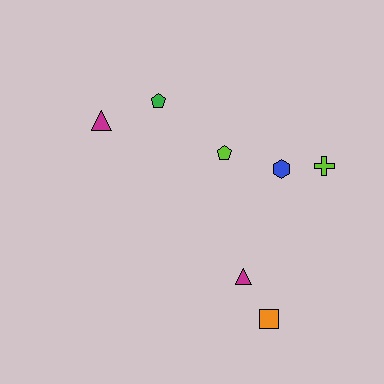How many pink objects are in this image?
There are no pink objects.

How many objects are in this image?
There are 7 objects.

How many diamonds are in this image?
There are no diamonds.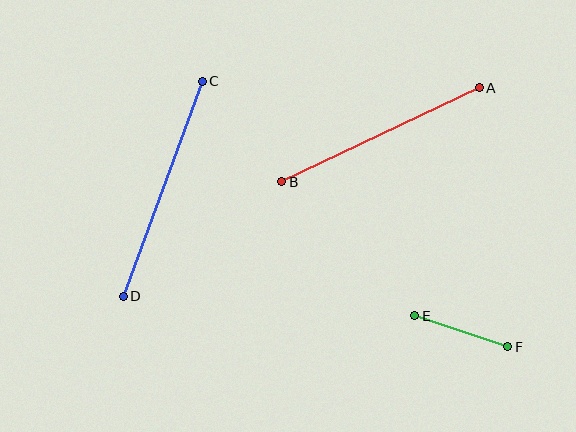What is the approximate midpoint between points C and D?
The midpoint is at approximately (163, 189) pixels.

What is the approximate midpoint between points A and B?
The midpoint is at approximately (381, 135) pixels.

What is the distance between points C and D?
The distance is approximately 229 pixels.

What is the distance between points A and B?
The distance is approximately 219 pixels.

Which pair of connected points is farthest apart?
Points C and D are farthest apart.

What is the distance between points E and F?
The distance is approximately 98 pixels.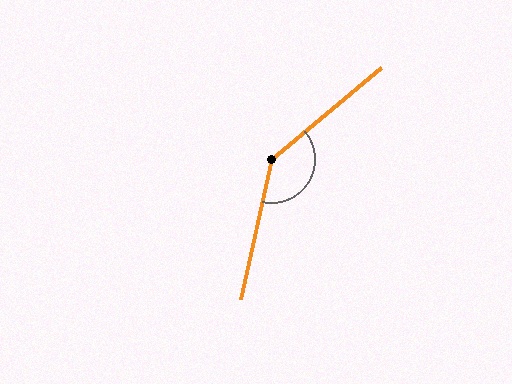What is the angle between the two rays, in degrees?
Approximately 142 degrees.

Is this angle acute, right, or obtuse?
It is obtuse.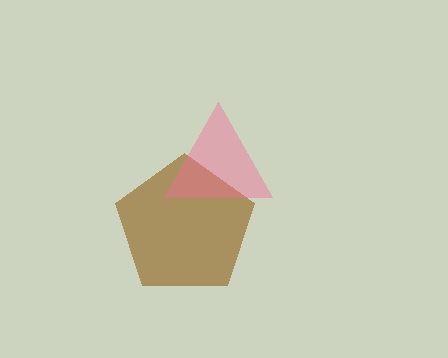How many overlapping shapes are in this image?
There are 2 overlapping shapes in the image.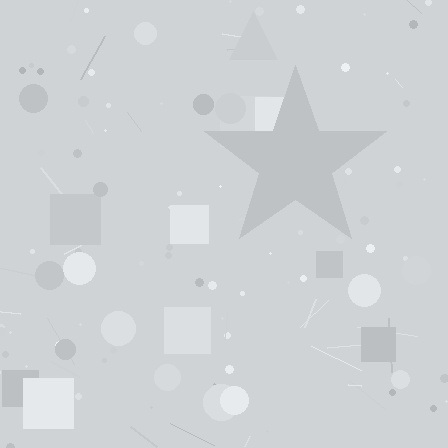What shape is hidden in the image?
A star is hidden in the image.